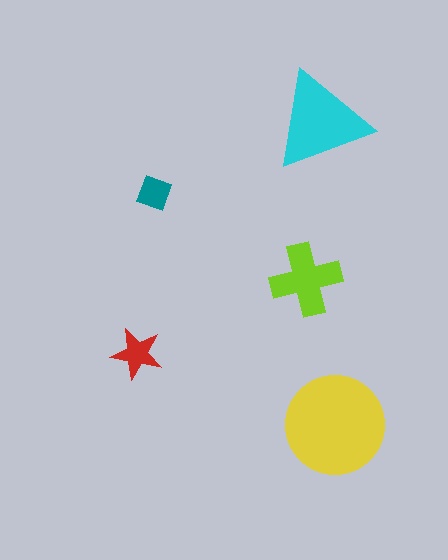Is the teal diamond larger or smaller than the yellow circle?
Smaller.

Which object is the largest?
The yellow circle.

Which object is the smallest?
The teal diamond.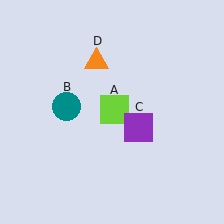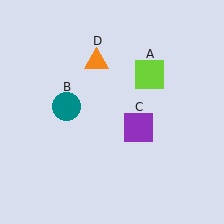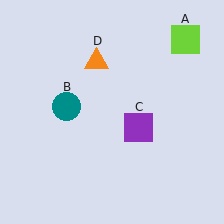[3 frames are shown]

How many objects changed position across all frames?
1 object changed position: lime square (object A).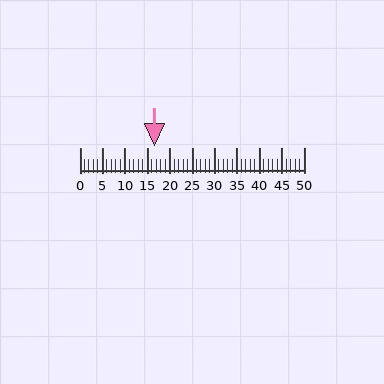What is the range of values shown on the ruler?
The ruler shows values from 0 to 50.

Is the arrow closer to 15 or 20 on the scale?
The arrow is closer to 15.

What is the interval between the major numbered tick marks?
The major tick marks are spaced 5 units apart.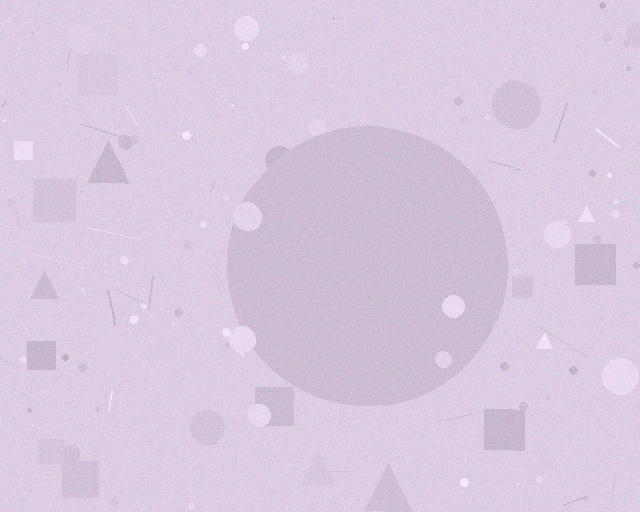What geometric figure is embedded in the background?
A circle is embedded in the background.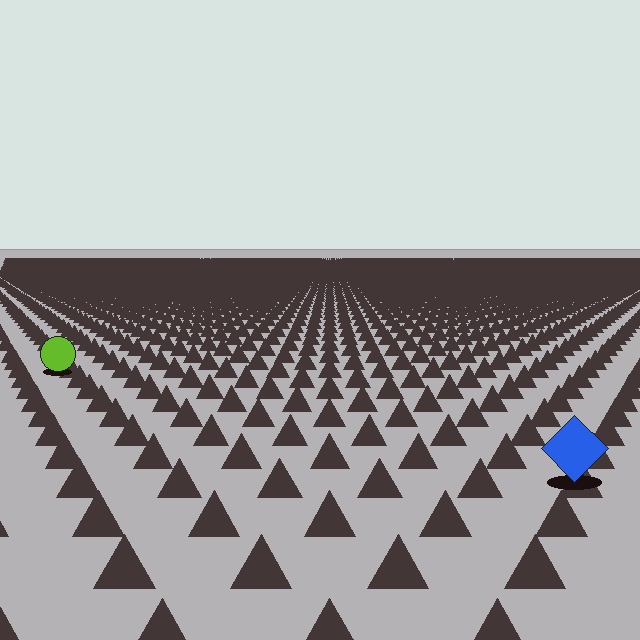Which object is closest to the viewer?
The blue diamond is closest. The texture marks near it are larger and more spread out.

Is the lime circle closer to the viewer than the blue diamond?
No. The blue diamond is closer — you can tell from the texture gradient: the ground texture is coarser near it.